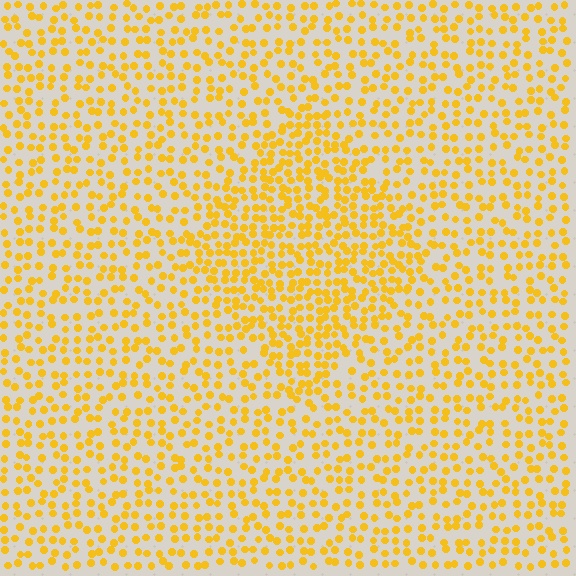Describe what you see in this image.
The image contains small yellow elements arranged at two different densities. A diamond-shaped region is visible where the elements are more densely packed than the surrounding area.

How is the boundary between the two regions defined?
The boundary is defined by a change in element density (approximately 1.7x ratio). All elements are the same color, size, and shape.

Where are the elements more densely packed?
The elements are more densely packed inside the diamond boundary.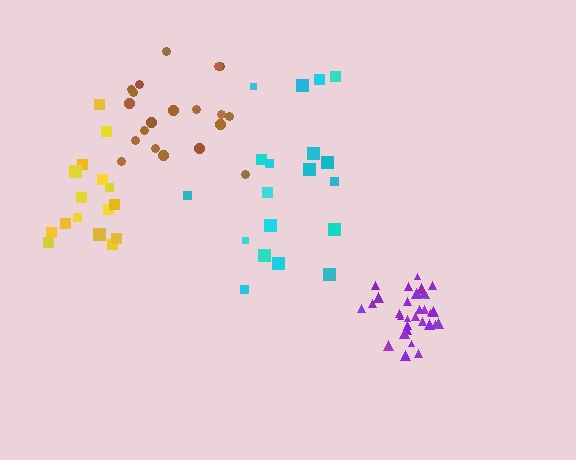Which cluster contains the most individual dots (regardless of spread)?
Purple (33).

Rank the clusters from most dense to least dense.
purple, yellow, brown, cyan.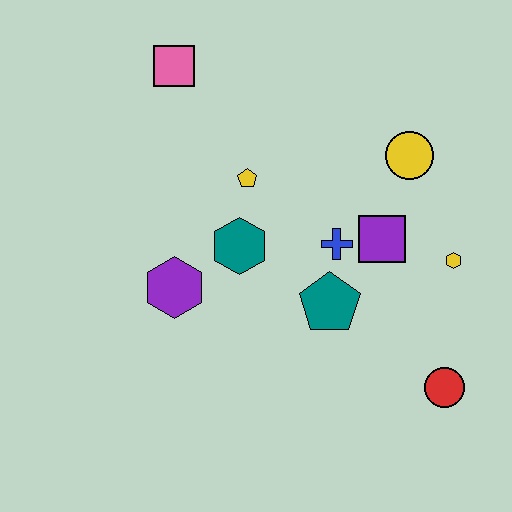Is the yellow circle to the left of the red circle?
Yes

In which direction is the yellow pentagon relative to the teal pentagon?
The yellow pentagon is above the teal pentagon.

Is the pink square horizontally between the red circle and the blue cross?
No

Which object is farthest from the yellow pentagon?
The red circle is farthest from the yellow pentagon.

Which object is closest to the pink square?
The yellow pentagon is closest to the pink square.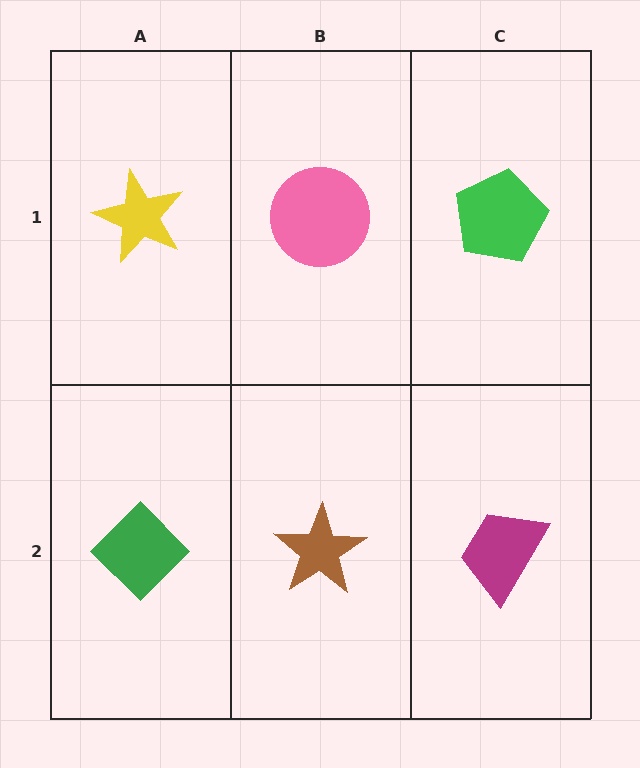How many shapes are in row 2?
3 shapes.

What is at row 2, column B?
A brown star.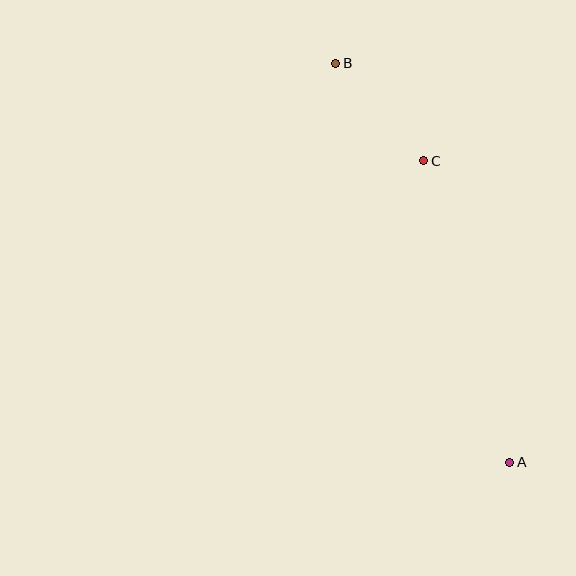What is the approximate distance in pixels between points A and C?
The distance between A and C is approximately 313 pixels.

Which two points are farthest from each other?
Points A and B are farthest from each other.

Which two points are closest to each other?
Points B and C are closest to each other.